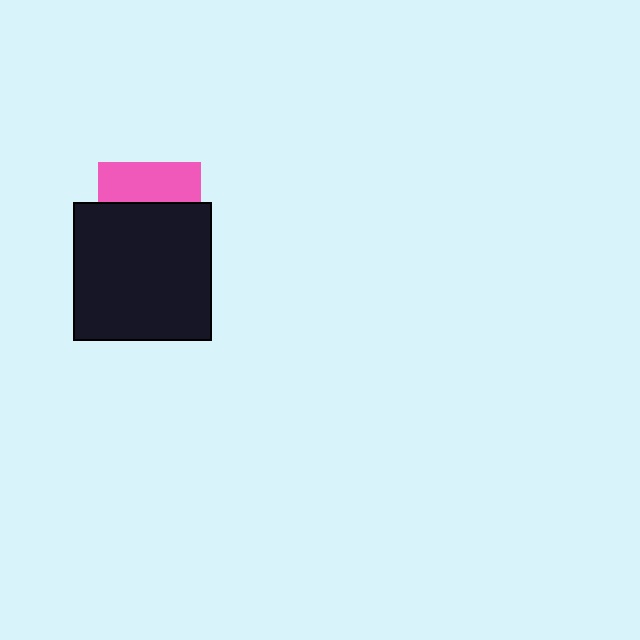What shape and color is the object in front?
The object in front is a black square.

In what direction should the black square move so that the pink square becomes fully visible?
The black square should move down. That is the shortest direction to clear the overlap and leave the pink square fully visible.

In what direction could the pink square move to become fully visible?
The pink square could move up. That would shift it out from behind the black square entirely.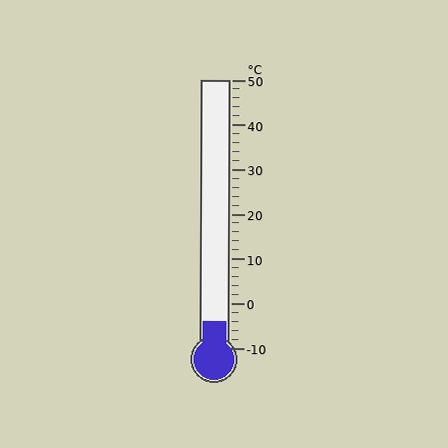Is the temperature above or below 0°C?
The temperature is below 0°C.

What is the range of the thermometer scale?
The thermometer scale ranges from -10°C to 50°C.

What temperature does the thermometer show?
The thermometer shows approximately -4°C.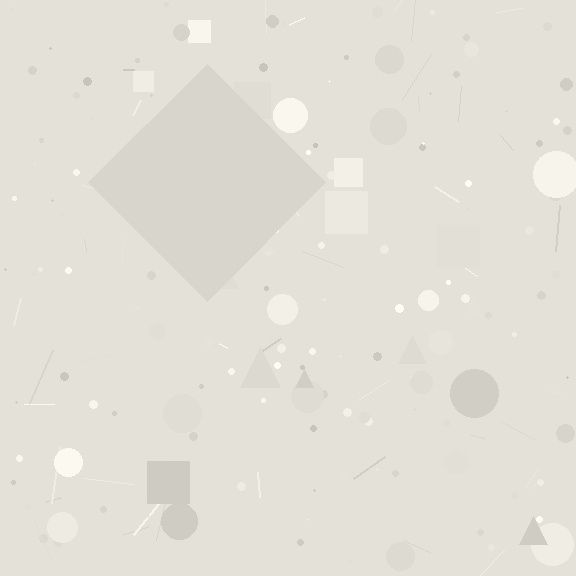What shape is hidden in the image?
A diamond is hidden in the image.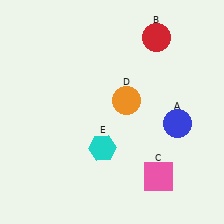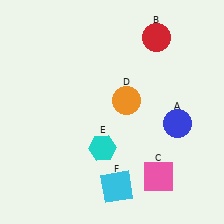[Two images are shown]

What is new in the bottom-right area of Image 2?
A cyan square (F) was added in the bottom-right area of Image 2.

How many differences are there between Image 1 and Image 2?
There is 1 difference between the two images.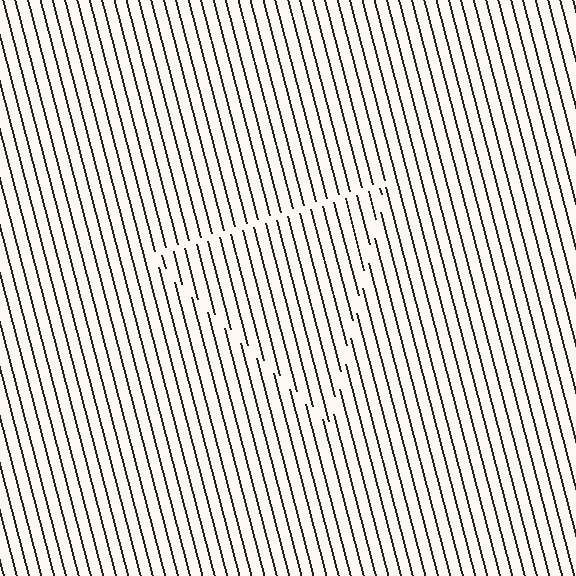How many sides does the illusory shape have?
3 sides — the line-ends trace a triangle.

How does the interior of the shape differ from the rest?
The interior of the shape contains the same grating, shifted by half a period — the contour is defined by the phase discontinuity where line-ends from the inner and outer gratings abut.